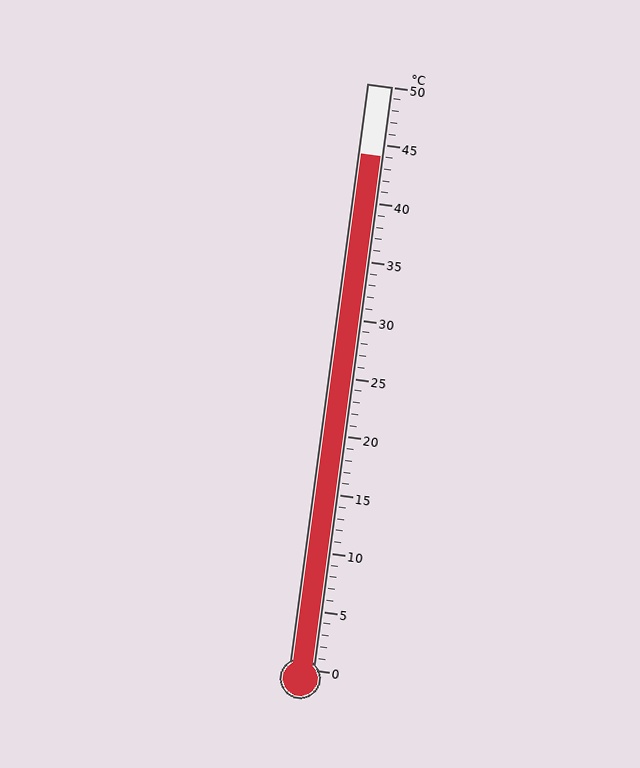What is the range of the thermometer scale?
The thermometer scale ranges from 0°C to 50°C.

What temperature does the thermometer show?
The thermometer shows approximately 44°C.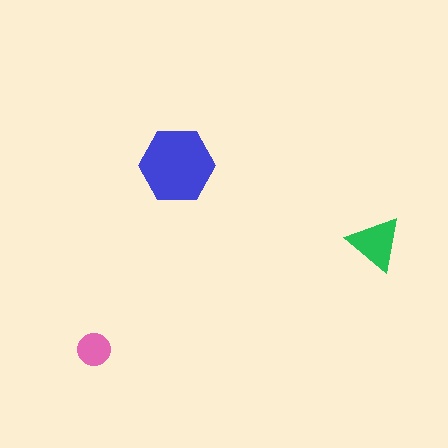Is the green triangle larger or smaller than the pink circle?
Larger.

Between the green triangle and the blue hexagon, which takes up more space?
The blue hexagon.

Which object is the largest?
The blue hexagon.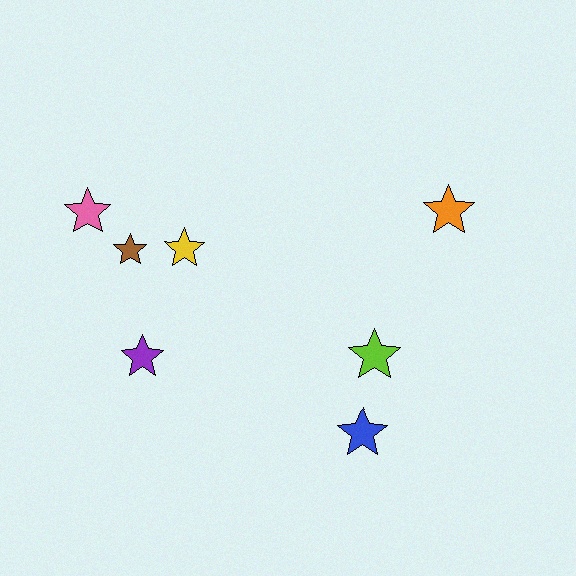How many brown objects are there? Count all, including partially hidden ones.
There is 1 brown object.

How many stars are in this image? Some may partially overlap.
There are 7 stars.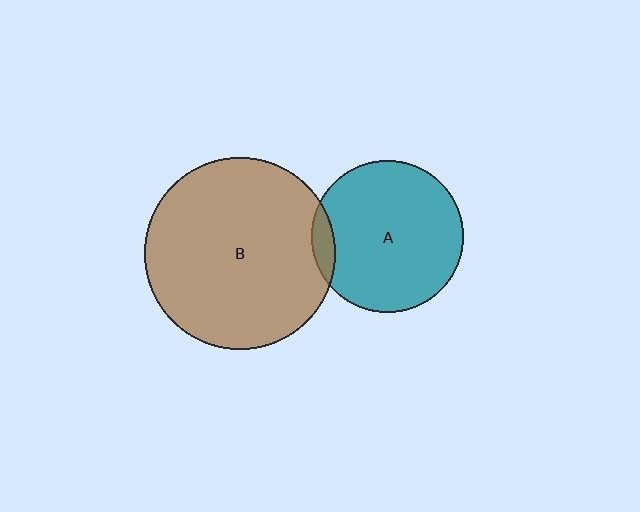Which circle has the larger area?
Circle B (brown).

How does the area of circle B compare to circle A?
Approximately 1.6 times.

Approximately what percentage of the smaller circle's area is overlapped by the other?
Approximately 5%.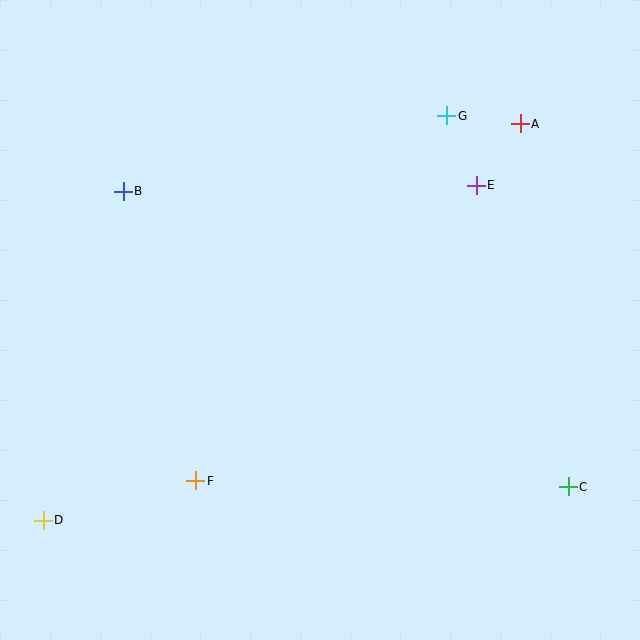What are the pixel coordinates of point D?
Point D is at (43, 520).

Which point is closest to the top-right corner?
Point A is closest to the top-right corner.